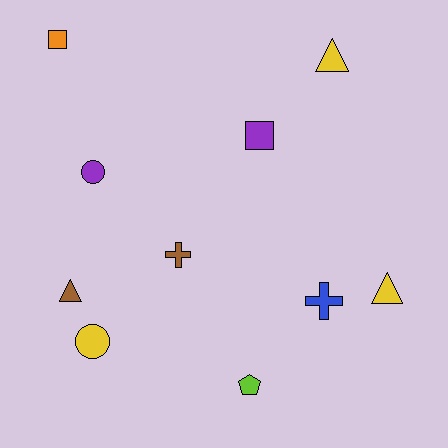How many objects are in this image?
There are 10 objects.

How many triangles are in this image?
There are 3 triangles.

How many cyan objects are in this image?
There are no cyan objects.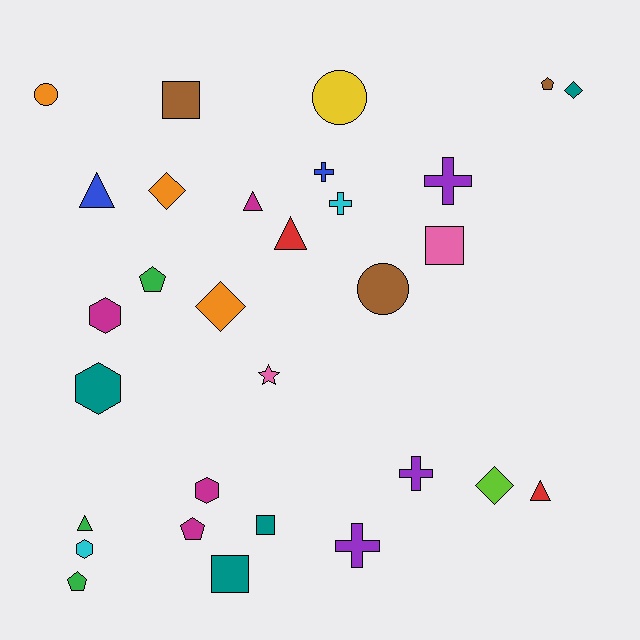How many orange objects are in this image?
There are 3 orange objects.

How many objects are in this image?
There are 30 objects.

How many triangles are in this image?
There are 5 triangles.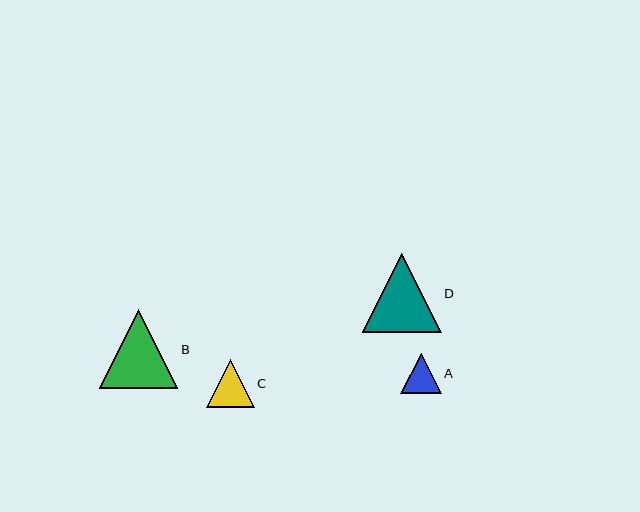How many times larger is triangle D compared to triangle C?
Triangle D is approximately 1.6 times the size of triangle C.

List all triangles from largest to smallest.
From largest to smallest: D, B, C, A.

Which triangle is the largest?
Triangle D is the largest with a size of approximately 79 pixels.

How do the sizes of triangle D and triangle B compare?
Triangle D and triangle B are approximately the same size.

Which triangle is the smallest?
Triangle A is the smallest with a size of approximately 41 pixels.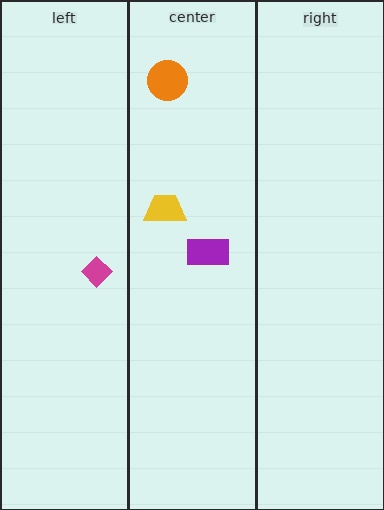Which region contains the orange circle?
The center region.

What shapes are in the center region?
The yellow trapezoid, the orange circle, the purple rectangle.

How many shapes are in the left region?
1.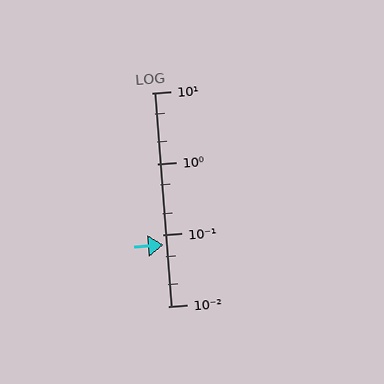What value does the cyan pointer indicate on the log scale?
The pointer indicates approximately 0.072.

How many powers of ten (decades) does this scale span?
The scale spans 3 decades, from 0.01 to 10.